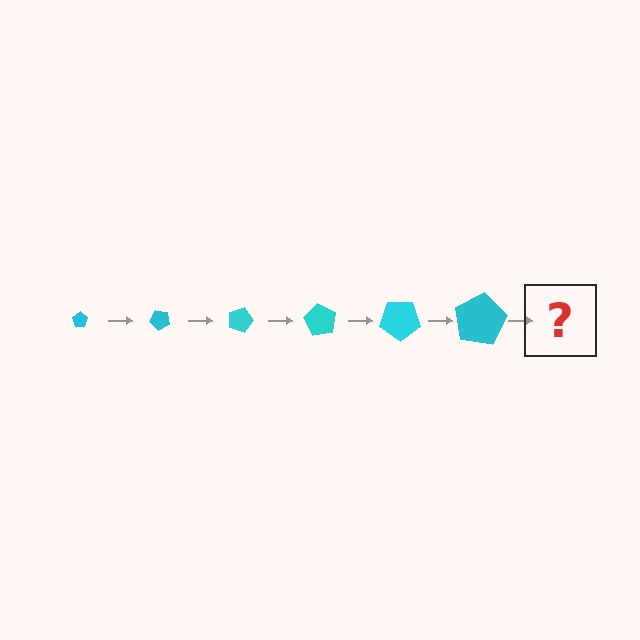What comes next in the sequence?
The next element should be a pentagon, larger than the previous one and rotated 270 degrees from the start.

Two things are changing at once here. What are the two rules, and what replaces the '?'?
The two rules are that the pentagon grows larger each step and it rotates 45 degrees each step. The '?' should be a pentagon, larger than the previous one and rotated 270 degrees from the start.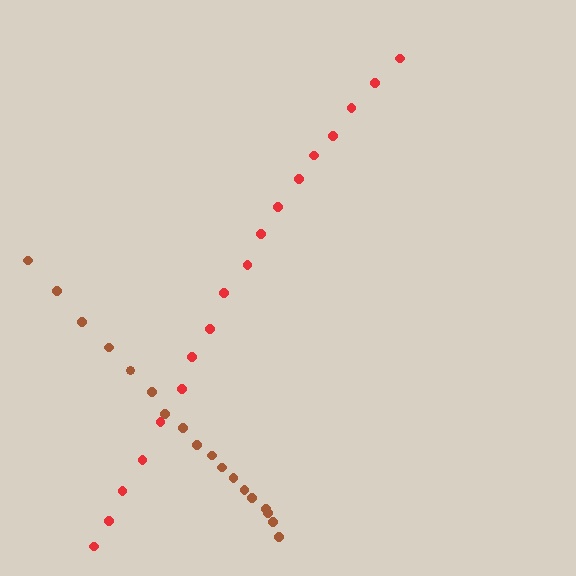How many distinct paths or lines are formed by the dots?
There are 2 distinct paths.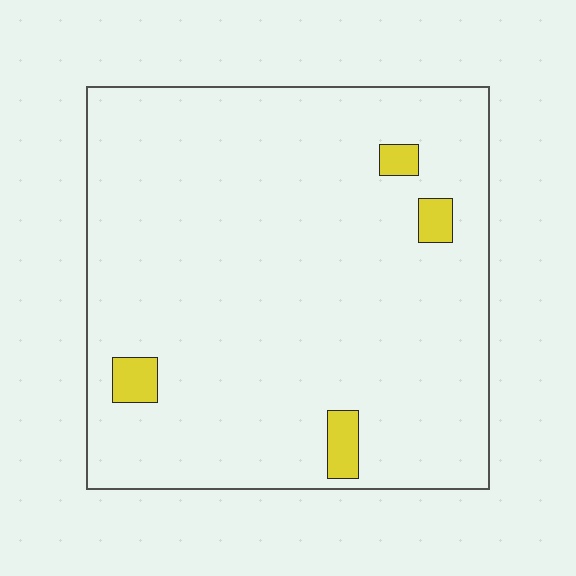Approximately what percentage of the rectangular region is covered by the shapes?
Approximately 5%.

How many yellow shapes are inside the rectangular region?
4.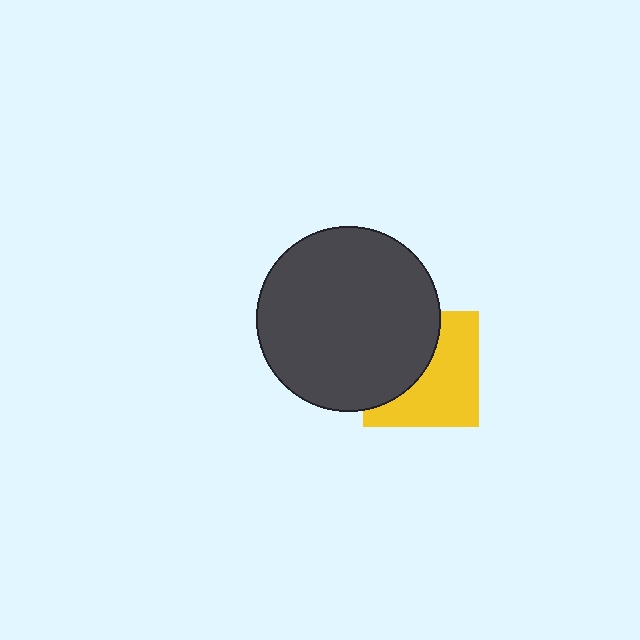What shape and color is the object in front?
The object in front is a dark gray circle.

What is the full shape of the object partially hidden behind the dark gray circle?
The partially hidden object is a yellow square.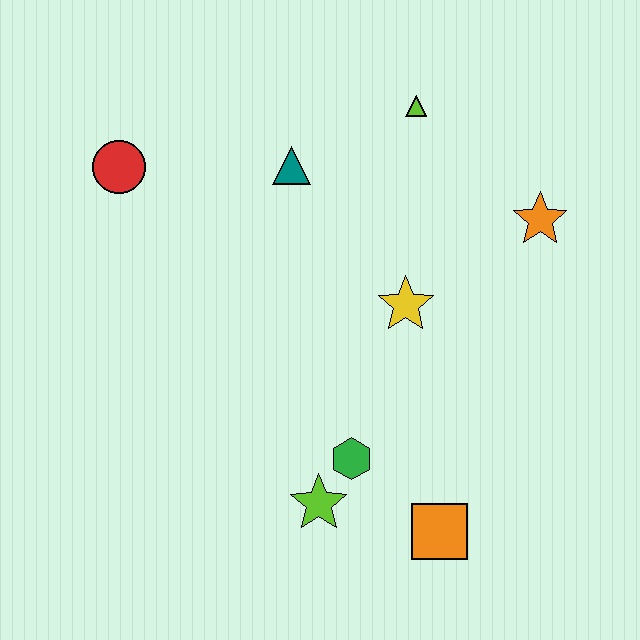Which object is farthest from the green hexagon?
The red circle is farthest from the green hexagon.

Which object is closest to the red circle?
The teal triangle is closest to the red circle.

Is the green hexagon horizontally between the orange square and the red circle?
Yes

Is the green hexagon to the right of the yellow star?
No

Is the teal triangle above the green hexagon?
Yes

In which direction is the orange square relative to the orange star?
The orange square is below the orange star.